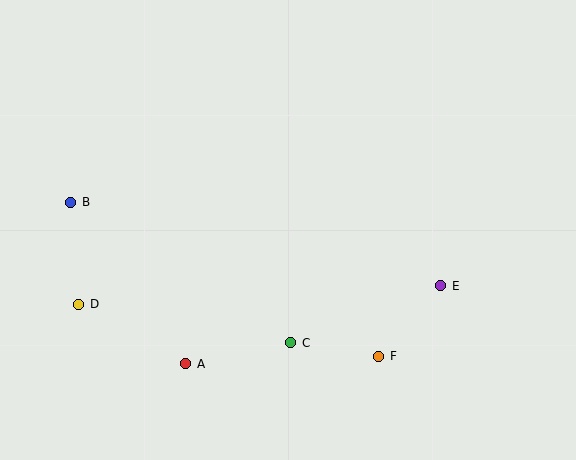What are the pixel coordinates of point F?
Point F is at (378, 356).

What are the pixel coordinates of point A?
Point A is at (186, 364).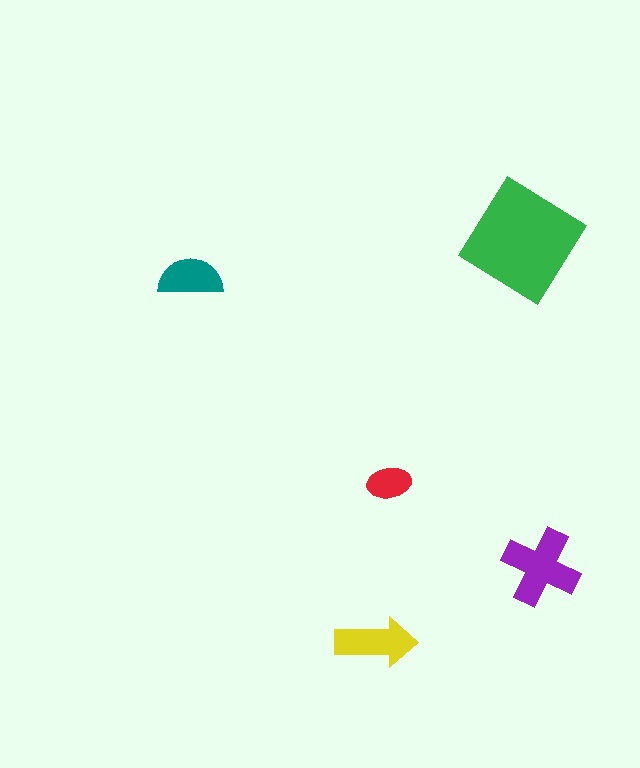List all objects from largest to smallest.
The green diamond, the purple cross, the yellow arrow, the teal semicircle, the red ellipse.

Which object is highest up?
The green diamond is topmost.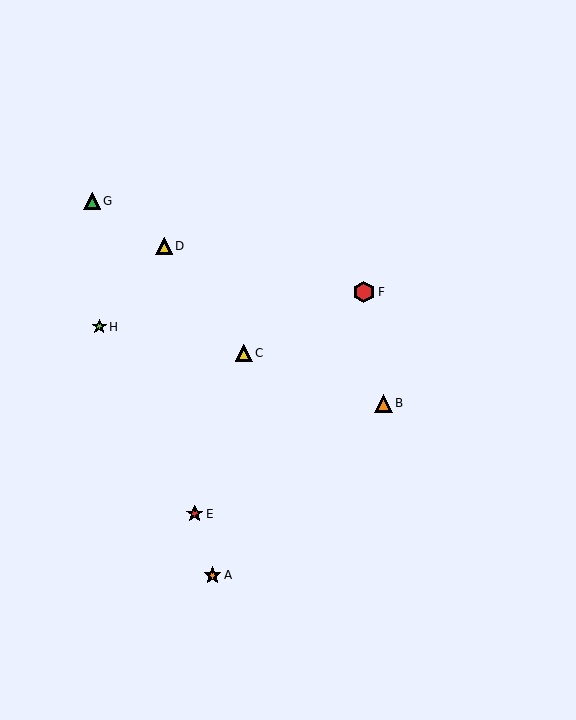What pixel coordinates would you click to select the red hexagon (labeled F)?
Click at (364, 292) to select the red hexagon F.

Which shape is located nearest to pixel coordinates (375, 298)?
The red hexagon (labeled F) at (364, 292) is nearest to that location.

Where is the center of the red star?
The center of the red star is at (195, 514).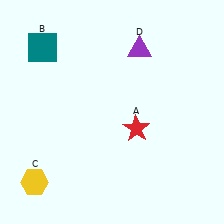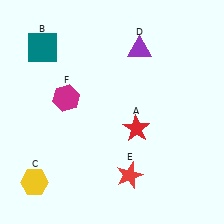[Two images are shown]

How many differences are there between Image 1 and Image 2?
There are 2 differences between the two images.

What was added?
A red star (E), a magenta hexagon (F) were added in Image 2.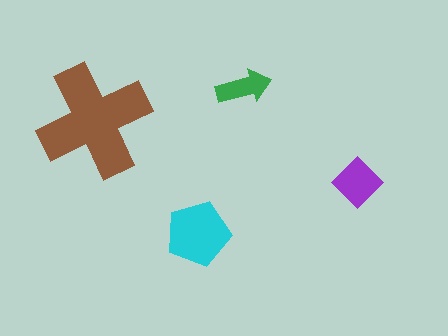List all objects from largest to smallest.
The brown cross, the cyan pentagon, the purple diamond, the green arrow.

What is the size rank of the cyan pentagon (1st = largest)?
2nd.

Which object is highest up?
The green arrow is topmost.